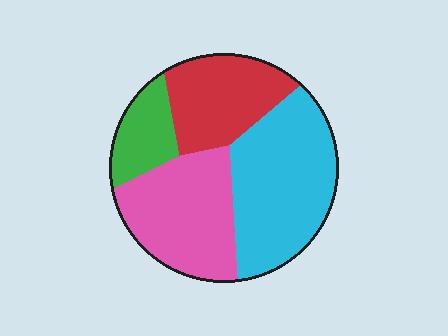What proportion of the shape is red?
Red takes up about one fifth (1/5) of the shape.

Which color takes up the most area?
Cyan, at roughly 35%.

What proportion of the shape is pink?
Pink covers 29% of the shape.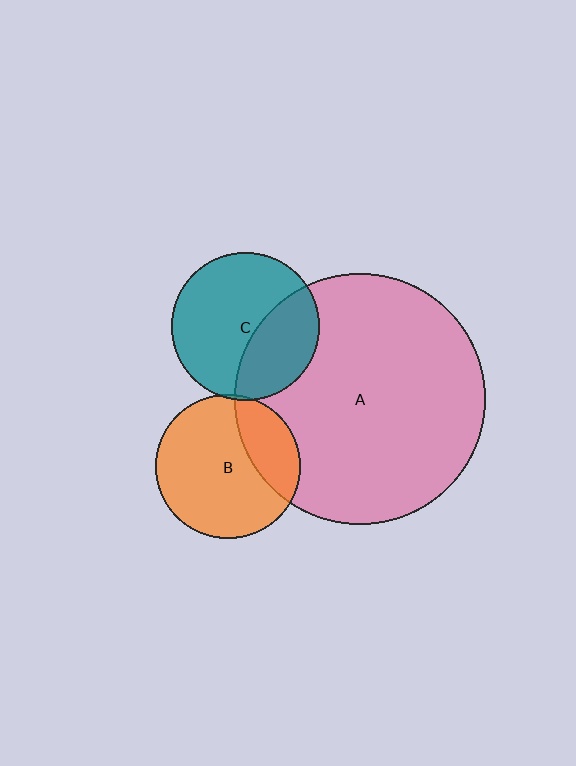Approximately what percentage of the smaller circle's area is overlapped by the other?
Approximately 25%.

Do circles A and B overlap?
Yes.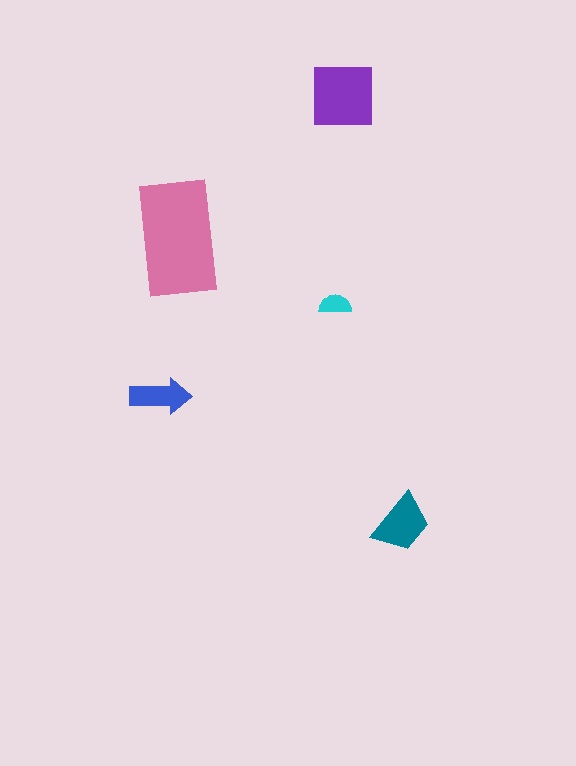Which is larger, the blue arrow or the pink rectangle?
The pink rectangle.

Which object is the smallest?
The cyan semicircle.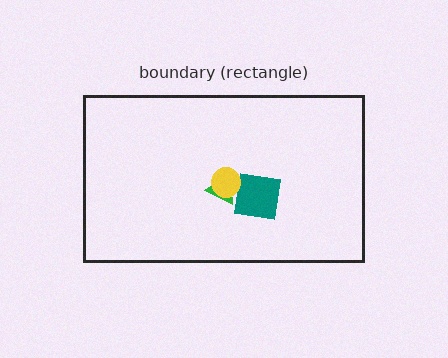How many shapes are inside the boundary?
3 inside, 0 outside.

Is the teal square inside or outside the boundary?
Inside.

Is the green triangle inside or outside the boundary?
Inside.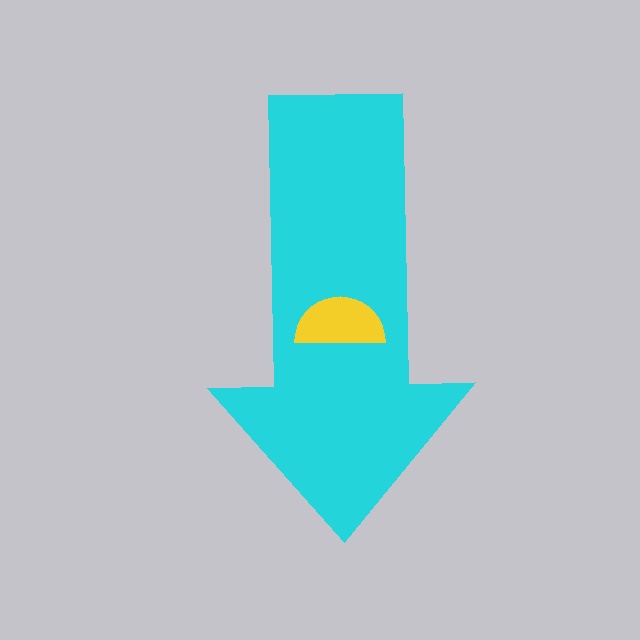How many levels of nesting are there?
2.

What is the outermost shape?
The cyan arrow.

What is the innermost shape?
The yellow semicircle.